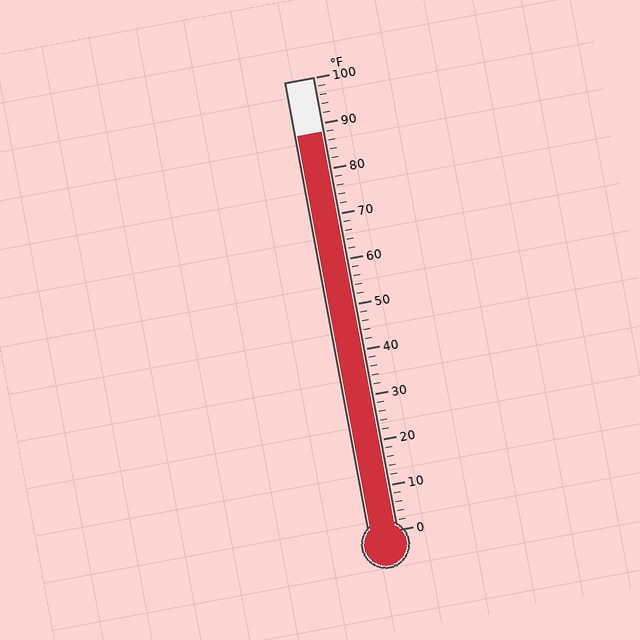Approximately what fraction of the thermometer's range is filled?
The thermometer is filled to approximately 90% of its range.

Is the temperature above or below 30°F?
The temperature is above 30°F.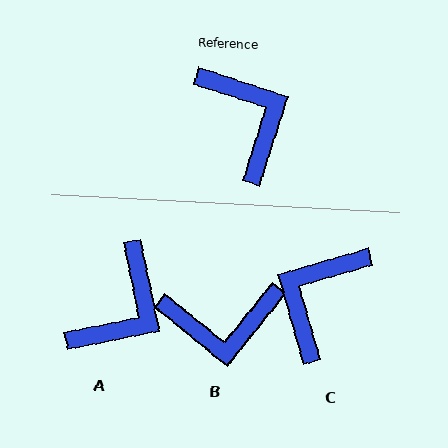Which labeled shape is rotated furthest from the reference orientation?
C, about 124 degrees away.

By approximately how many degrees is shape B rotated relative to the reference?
Approximately 111 degrees clockwise.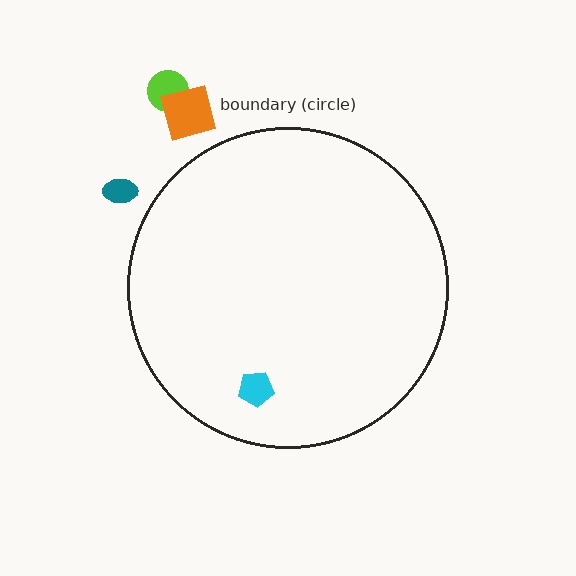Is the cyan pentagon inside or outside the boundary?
Inside.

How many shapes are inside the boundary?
1 inside, 3 outside.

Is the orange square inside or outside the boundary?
Outside.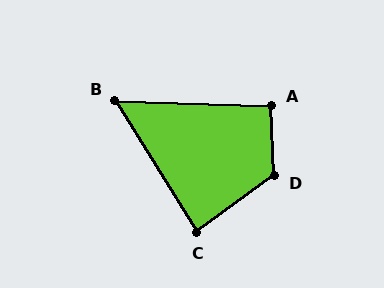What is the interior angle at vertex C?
Approximately 86 degrees (approximately right).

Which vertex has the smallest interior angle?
B, at approximately 56 degrees.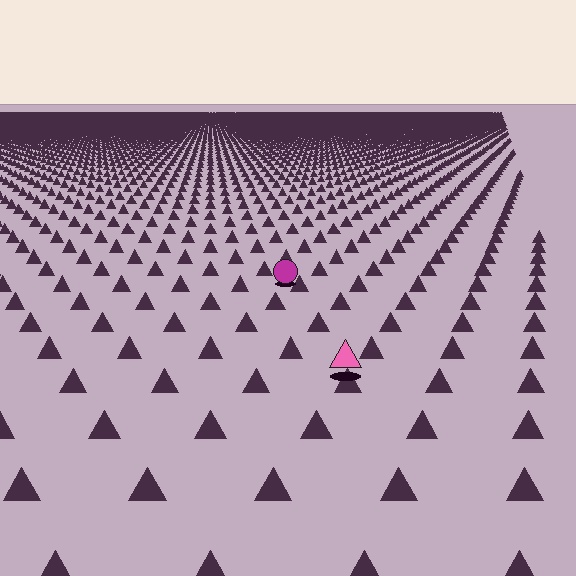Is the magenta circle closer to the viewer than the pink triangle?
No. The pink triangle is closer — you can tell from the texture gradient: the ground texture is coarser near it.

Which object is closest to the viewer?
The pink triangle is closest. The texture marks near it are larger and more spread out.